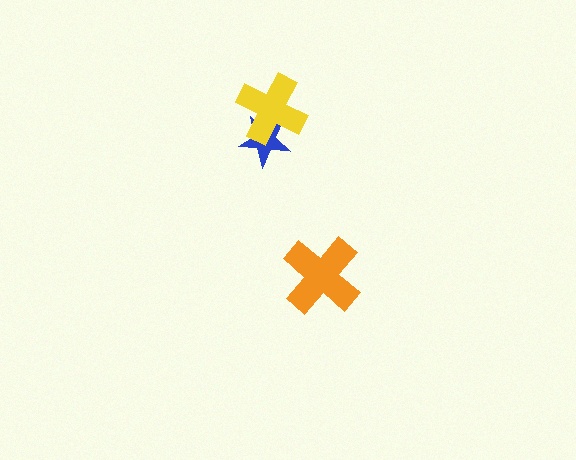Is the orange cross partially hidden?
No, no other shape covers it.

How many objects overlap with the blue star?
1 object overlaps with the blue star.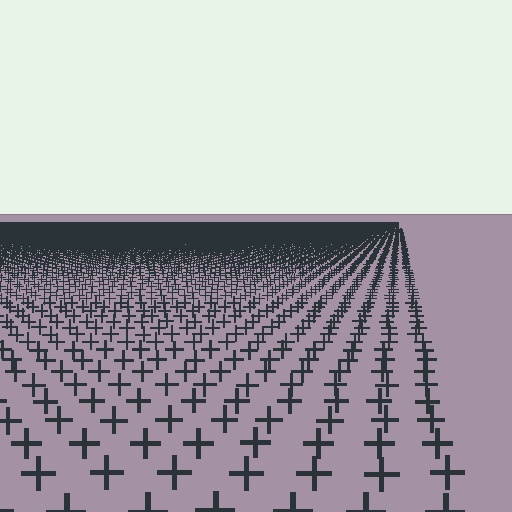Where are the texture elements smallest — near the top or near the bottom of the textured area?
Near the top.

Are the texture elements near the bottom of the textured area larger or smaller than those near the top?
Larger. Near the bottom, elements are closer to the viewer and appear at a bigger on-screen size.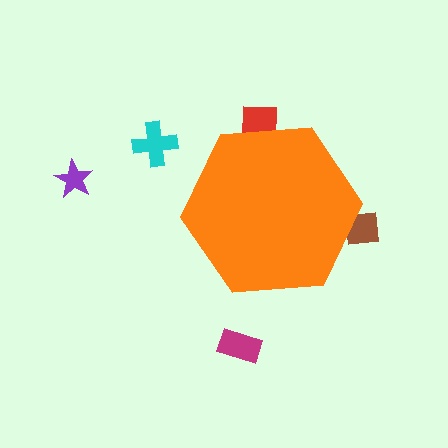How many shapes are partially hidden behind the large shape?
2 shapes are partially hidden.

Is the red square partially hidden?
Yes, the red square is partially hidden behind the orange hexagon.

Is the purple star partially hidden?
No, the purple star is fully visible.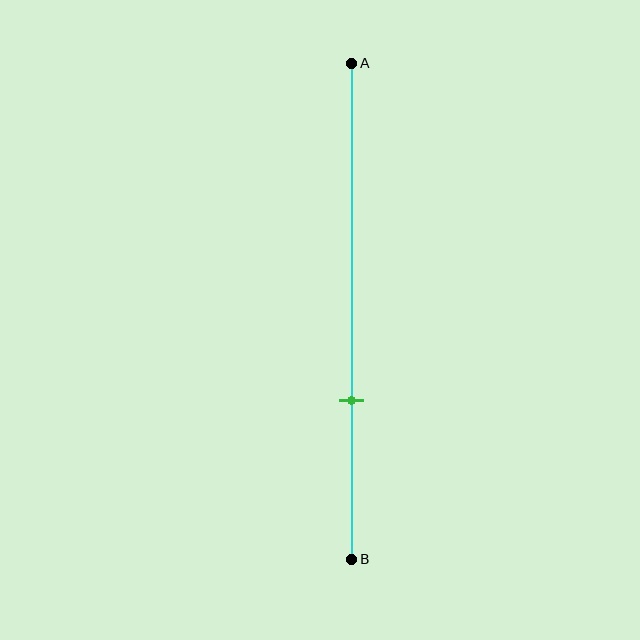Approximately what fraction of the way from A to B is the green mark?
The green mark is approximately 70% of the way from A to B.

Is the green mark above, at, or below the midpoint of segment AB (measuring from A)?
The green mark is below the midpoint of segment AB.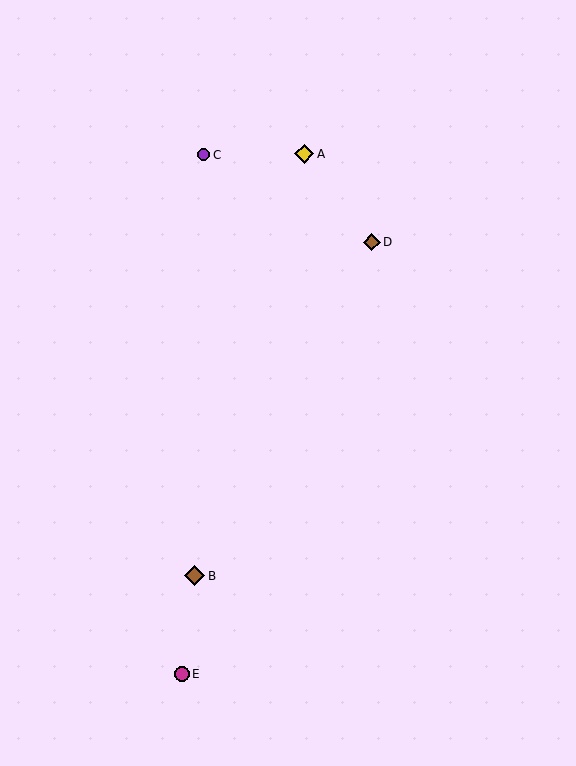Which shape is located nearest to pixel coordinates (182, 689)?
The magenta circle (labeled E) at (182, 674) is nearest to that location.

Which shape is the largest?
The brown diamond (labeled B) is the largest.